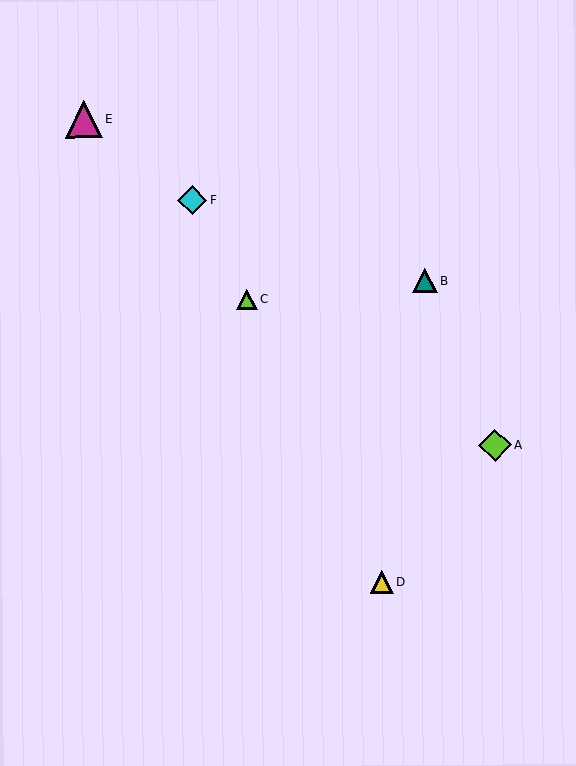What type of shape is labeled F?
Shape F is a cyan diamond.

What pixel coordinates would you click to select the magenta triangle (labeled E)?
Click at (84, 119) to select the magenta triangle E.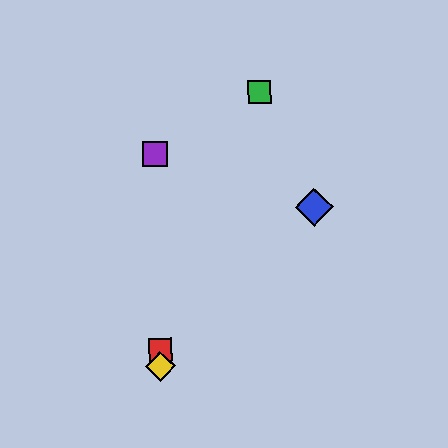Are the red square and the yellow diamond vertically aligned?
Yes, both are at x≈160.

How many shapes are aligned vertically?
3 shapes (the red square, the yellow diamond, the purple square) are aligned vertically.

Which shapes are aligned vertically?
The red square, the yellow diamond, the purple square are aligned vertically.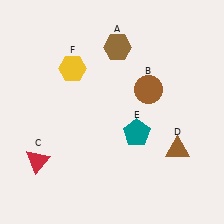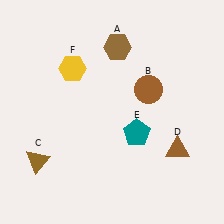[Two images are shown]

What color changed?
The triangle (C) changed from red in Image 1 to brown in Image 2.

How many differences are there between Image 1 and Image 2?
There is 1 difference between the two images.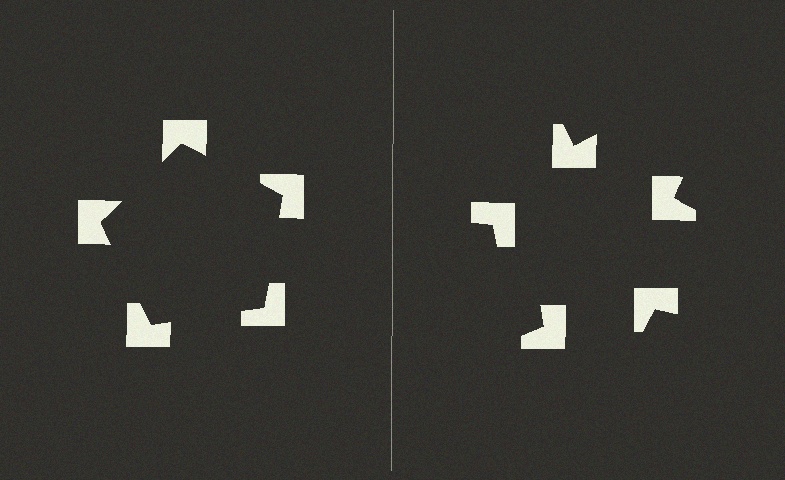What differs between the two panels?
The notched squares are positioned identically on both sides; only the wedge orientations differ. On the left they align to a pentagon; on the right they are misaligned.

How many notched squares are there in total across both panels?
10 — 5 on each side.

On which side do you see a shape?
An illusory pentagon appears on the left side. On the right side the wedge cuts are rotated, so no coherent shape forms.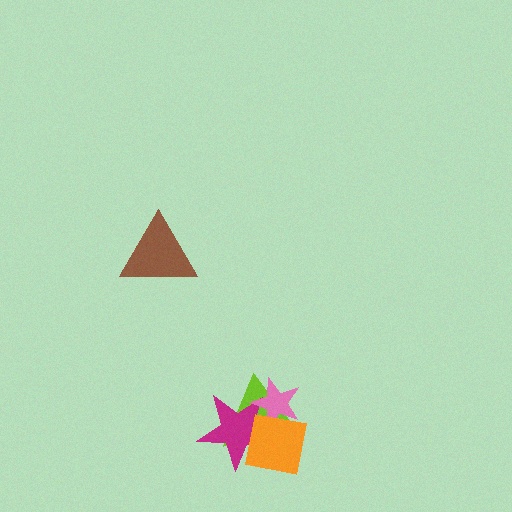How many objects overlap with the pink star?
3 objects overlap with the pink star.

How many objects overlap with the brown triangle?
0 objects overlap with the brown triangle.